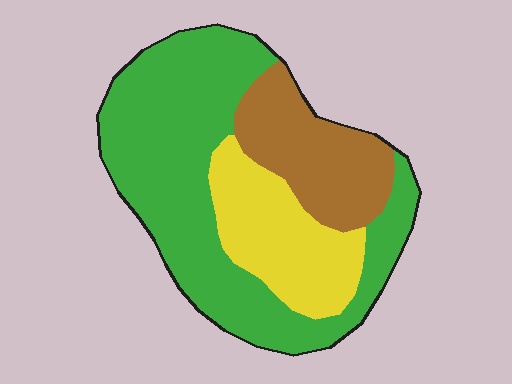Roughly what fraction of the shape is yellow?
Yellow covers 22% of the shape.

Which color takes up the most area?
Green, at roughly 55%.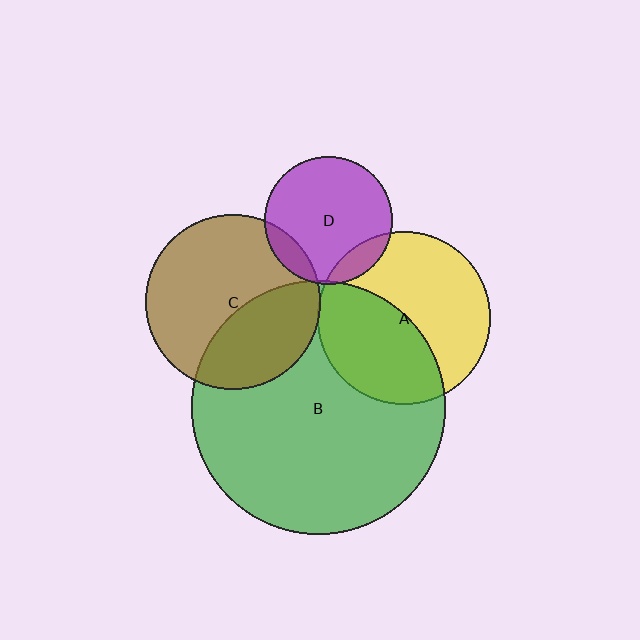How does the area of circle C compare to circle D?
Approximately 1.9 times.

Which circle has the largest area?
Circle B (green).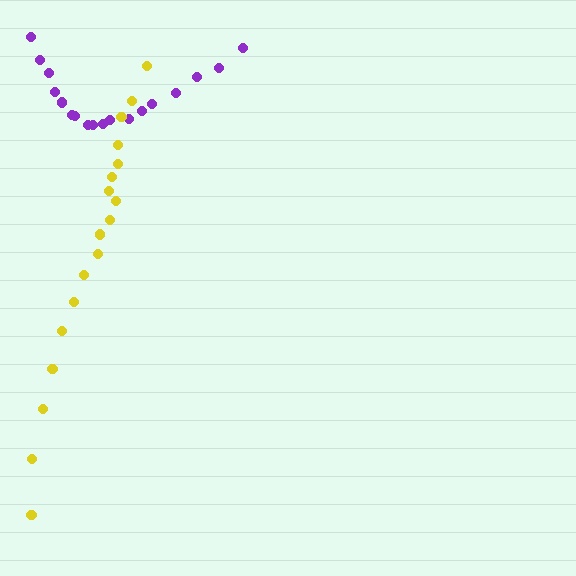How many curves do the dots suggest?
There are 2 distinct paths.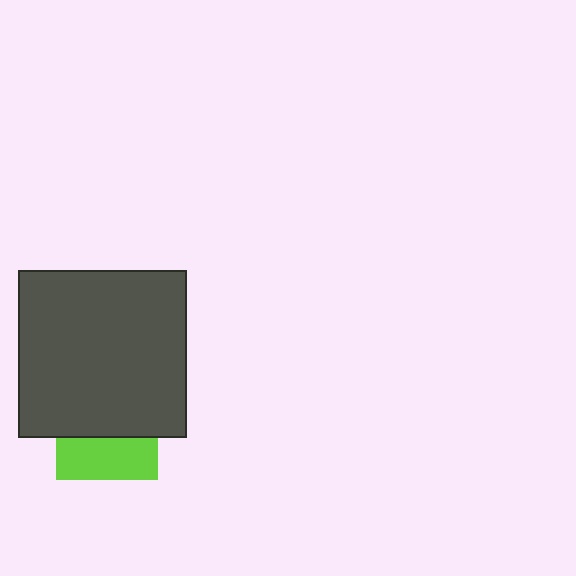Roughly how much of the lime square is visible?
A small part of it is visible (roughly 42%).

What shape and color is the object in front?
The object in front is a dark gray square.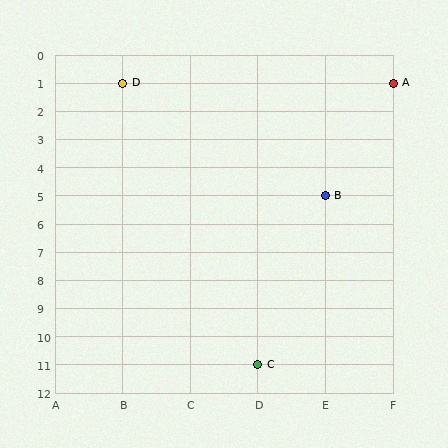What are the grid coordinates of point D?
Point D is at grid coordinates (B, 1).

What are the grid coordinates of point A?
Point A is at grid coordinates (F, 1).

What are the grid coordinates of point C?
Point C is at grid coordinates (D, 11).